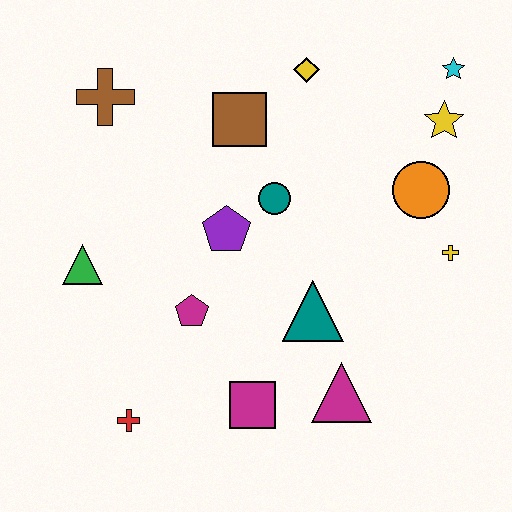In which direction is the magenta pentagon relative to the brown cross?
The magenta pentagon is below the brown cross.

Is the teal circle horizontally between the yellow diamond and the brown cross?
Yes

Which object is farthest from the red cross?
The cyan star is farthest from the red cross.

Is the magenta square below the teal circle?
Yes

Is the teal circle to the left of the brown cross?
No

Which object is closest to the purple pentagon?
The teal circle is closest to the purple pentagon.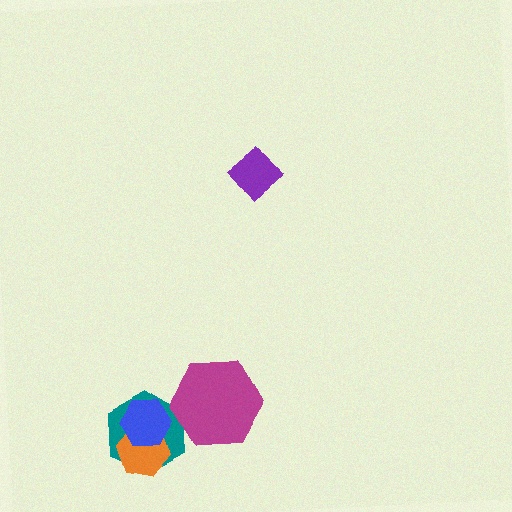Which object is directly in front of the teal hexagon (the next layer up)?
The orange hexagon is directly in front of the teal hexagon.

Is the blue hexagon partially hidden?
No, no other shape covers it.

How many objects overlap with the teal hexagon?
3 objects overlap with the teal hexagon.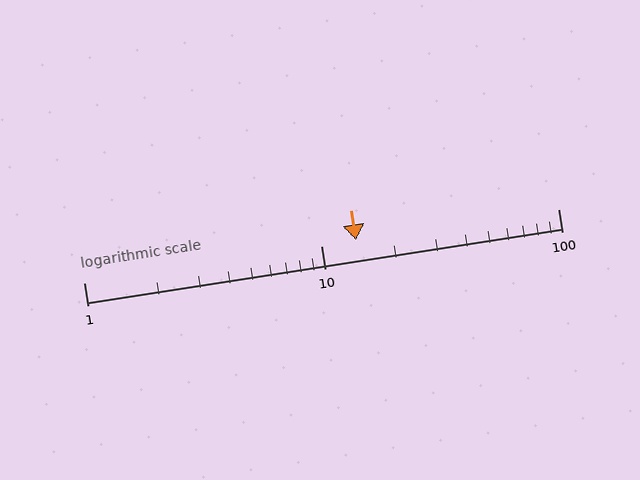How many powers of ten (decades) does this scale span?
The scale spans 2 decades, from 1 to 100.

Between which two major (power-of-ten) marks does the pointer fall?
The pointer is between 10 and 100.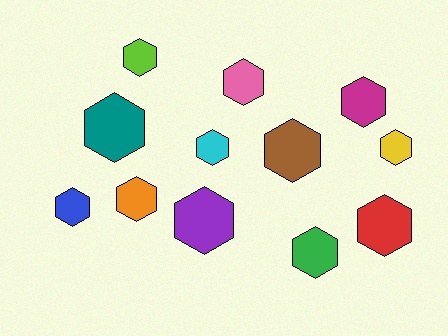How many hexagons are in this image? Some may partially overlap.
There are 12 hexagons.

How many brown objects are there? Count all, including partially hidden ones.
There is 1 brown object.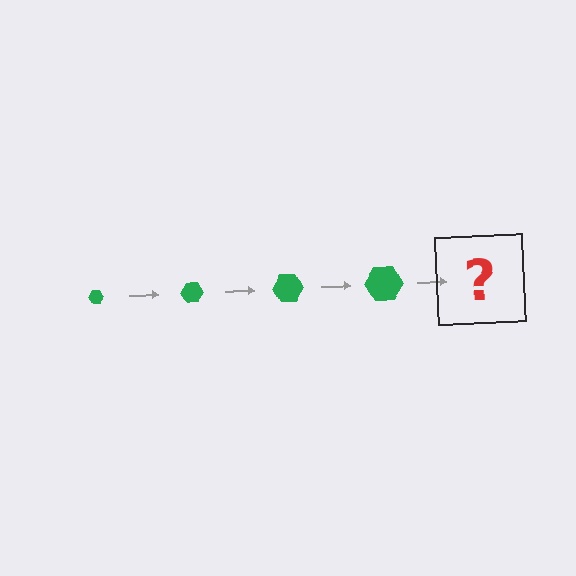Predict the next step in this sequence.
The next step is a green hexagon, larger than the previous one.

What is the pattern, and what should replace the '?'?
The pattern is that the hexagon gets progressively larger each step. The '?' should be a green hexagon, larger than the previous one.